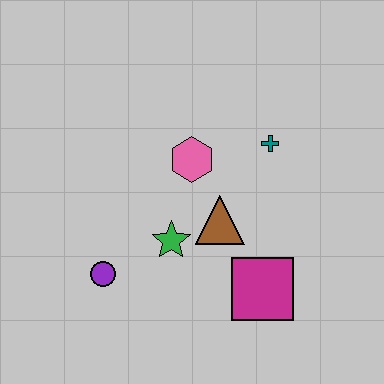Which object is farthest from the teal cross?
The purple circle is farthest from the teal cross.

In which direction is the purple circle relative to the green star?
The purple circle is to the left of the green star.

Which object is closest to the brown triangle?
The green star is closest to the brown triangle.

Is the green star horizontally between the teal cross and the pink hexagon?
No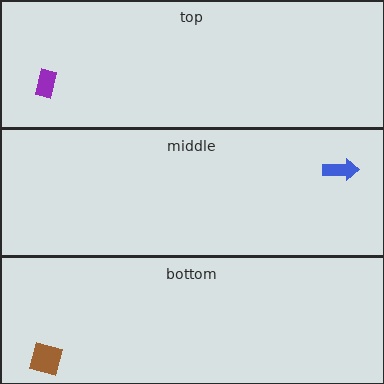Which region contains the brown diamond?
The bottom region.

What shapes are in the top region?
The purple rectangle.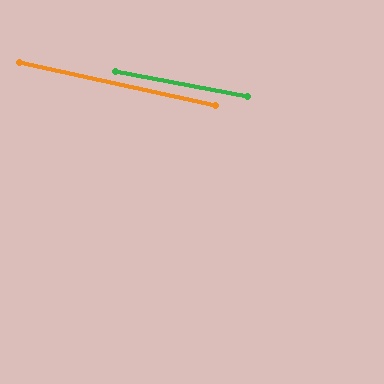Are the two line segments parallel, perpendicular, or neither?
Parallel — their directions differ by only 1.7°.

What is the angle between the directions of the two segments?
Approximately 2 degrees.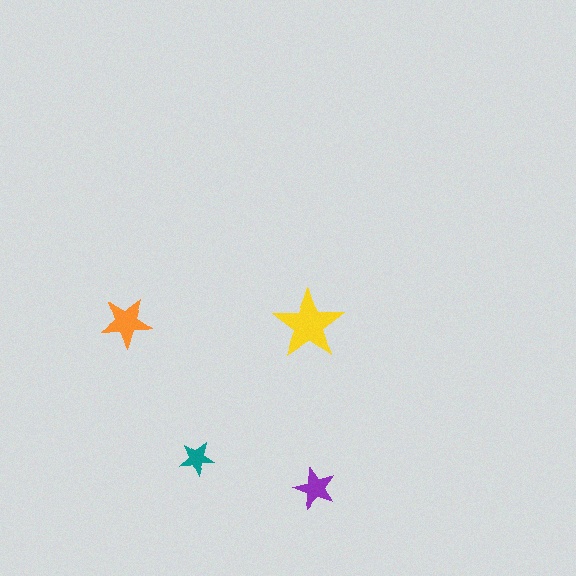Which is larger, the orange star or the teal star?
The orange one.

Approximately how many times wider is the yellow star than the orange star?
About 1.5 times wider.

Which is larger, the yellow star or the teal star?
The yellow one.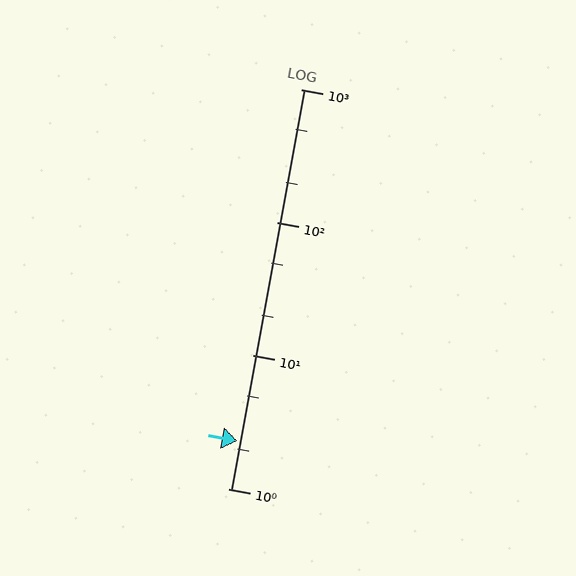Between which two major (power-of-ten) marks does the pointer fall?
The pointer is between 1 and 10.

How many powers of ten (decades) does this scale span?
The scale spans 3 decades, from 1 to 1000.